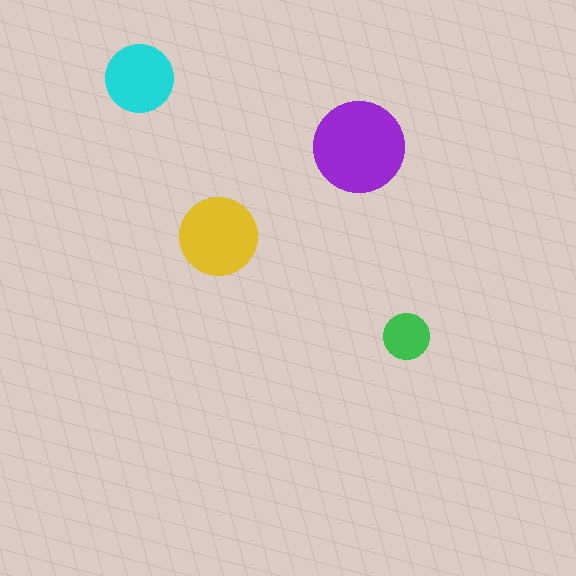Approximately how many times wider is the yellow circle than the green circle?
About 1.5 times wider.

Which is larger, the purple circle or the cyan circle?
The purple one.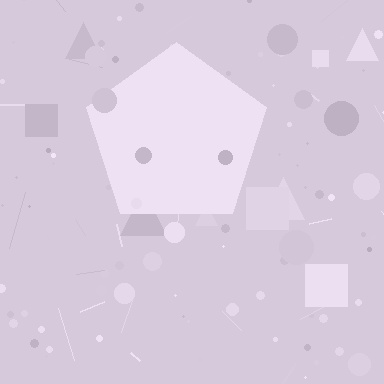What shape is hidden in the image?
A pentagon is hidden in the image.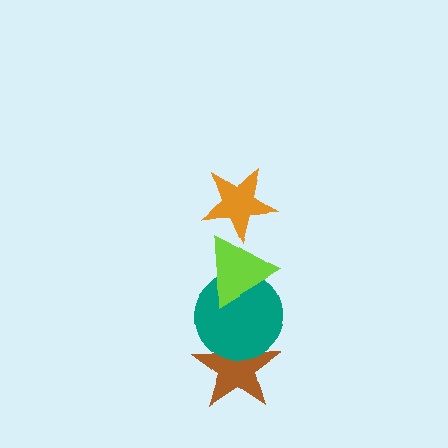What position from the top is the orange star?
The orange star is 1st from the top.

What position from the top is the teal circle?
The teal circle is 3rd from the top.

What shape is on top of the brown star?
The teal circle is on top of the brown star.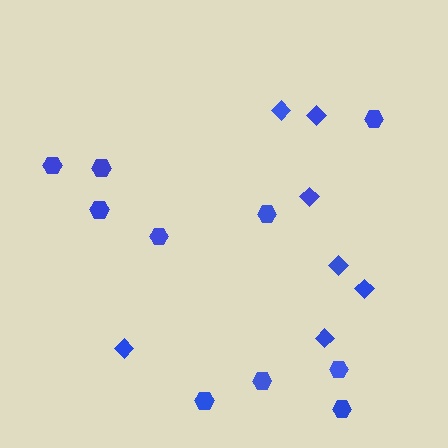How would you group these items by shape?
There are 2 groups: one group of diamonds (7) and one group of hexagons (10).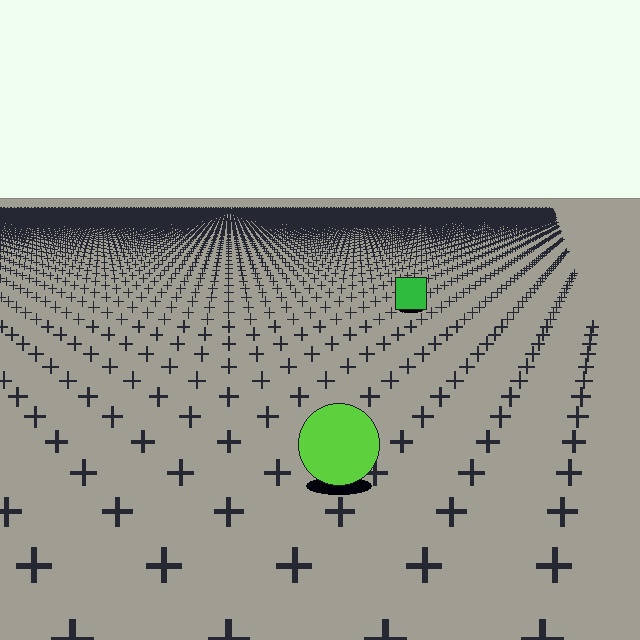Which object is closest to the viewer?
The lime circle is closest. The texture marks near it are larger and more spread out.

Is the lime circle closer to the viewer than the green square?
Yes. The lime circle is closer — you can tell from the texture gradient: the ground texture is coarser near it.